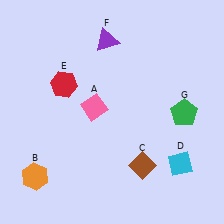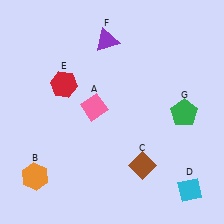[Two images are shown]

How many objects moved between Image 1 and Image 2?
1 object moved between the two images.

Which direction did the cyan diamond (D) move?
The cyan diamond (D) moved down.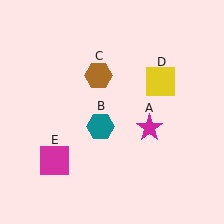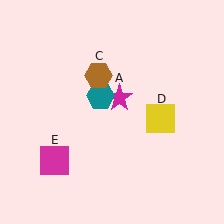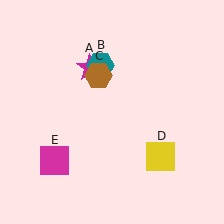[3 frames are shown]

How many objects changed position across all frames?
3 objects changed position: magenta star (object A), teal hexagon (object B), yellow square (object D).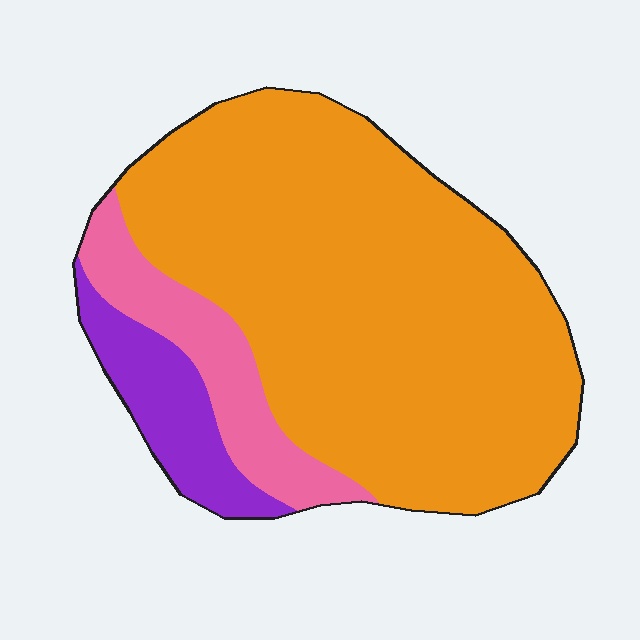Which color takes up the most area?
Orange, at roughly 75%.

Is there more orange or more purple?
Orange.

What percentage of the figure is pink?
Pink takes up less than a quarter of the figure.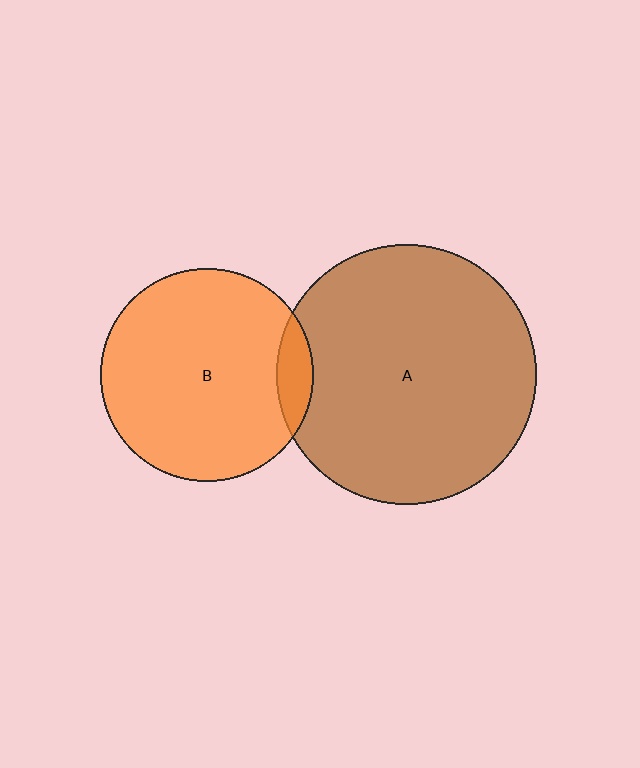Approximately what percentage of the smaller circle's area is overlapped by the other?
Approximately 10%.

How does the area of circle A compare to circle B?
Approximately 1.5 times.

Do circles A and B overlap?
Yes.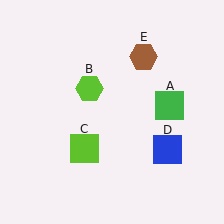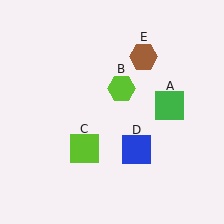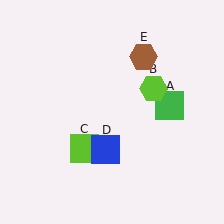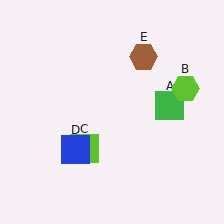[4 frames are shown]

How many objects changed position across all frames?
2 objects changed position: lime hexagon (object B), blue square (object D).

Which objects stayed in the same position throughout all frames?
Green square (object A) and lime square (object C) and brown hexagon (object E) remained stationary.